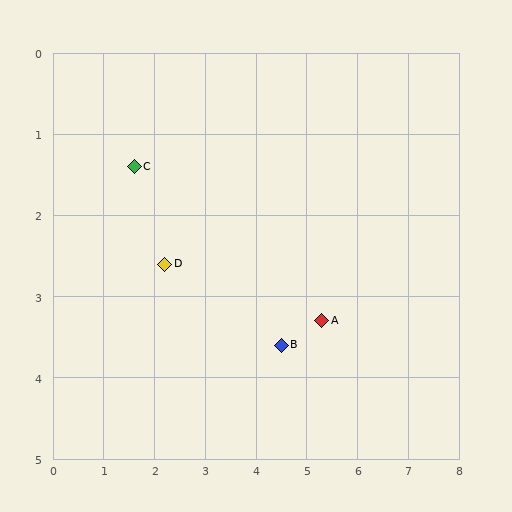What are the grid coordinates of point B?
Point B is at approximately (4.5, 3.6).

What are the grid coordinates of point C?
Point C is at approximately (1.6, 1.4).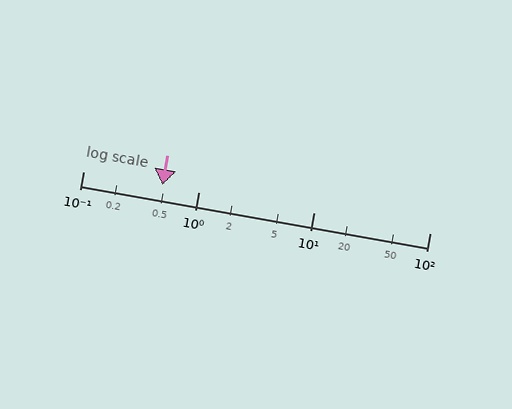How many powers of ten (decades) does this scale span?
The scale spans 3 decades, from 0.1 to 100.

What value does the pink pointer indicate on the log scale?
The pointer indicates approximately 0.49.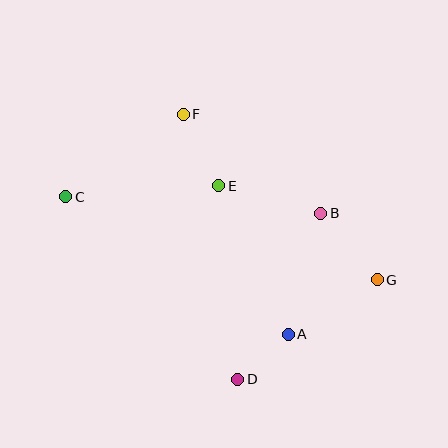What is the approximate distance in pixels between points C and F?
The distance between C and F is approximately 144 pixels.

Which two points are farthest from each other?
Points C and G are farthest from each other.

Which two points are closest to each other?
Points A and D are closest to each other.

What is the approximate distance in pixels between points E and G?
The distance between E and G is approximately 184 pixels.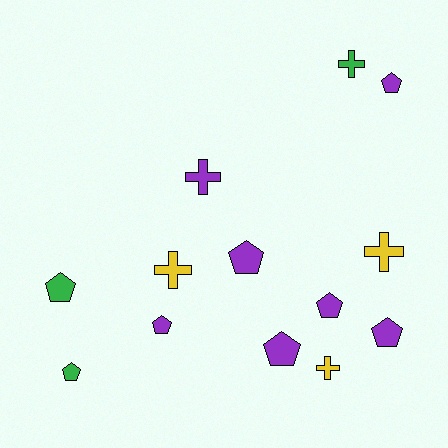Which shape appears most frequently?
Pentagon, with 8 objects.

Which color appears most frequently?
Purple, with 7 objects.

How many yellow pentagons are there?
There are no yellow pentagons.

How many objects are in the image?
There are 13 objects.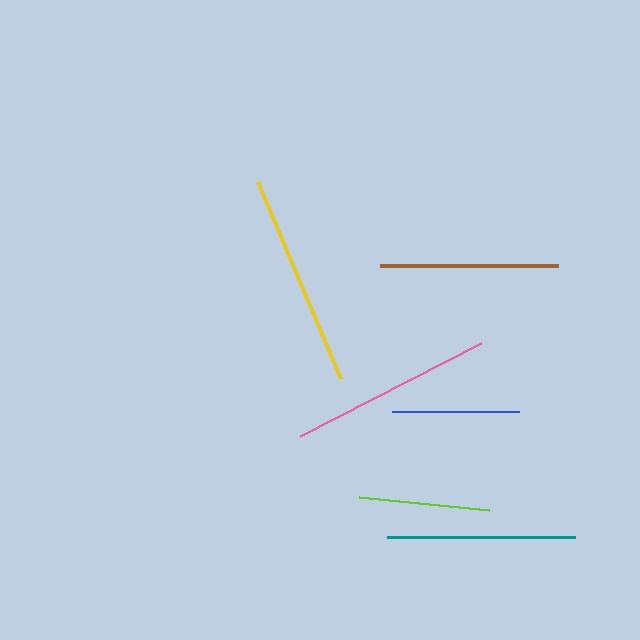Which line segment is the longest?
The yellow line is the longest at approximately 214 pixels.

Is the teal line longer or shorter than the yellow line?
The yellow line is longer than the teal line.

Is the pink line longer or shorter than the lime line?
The pink line is longer than the lime line.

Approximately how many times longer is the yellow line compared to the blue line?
The yellow line is approximately 1.7 times the length of the blue line.